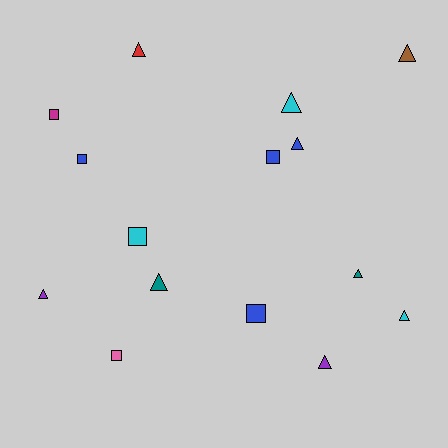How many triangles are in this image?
There are 9 triangles.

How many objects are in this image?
There are 15 objects.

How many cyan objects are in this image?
There are 3 cyan objects.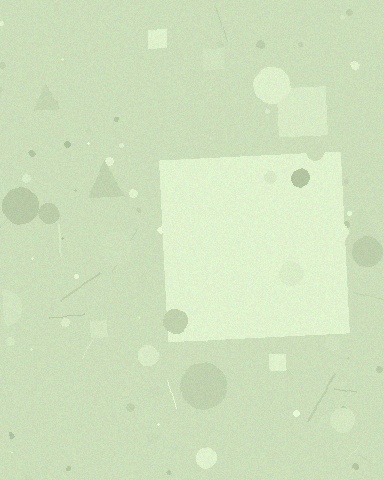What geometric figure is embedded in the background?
A square is embedded in the background.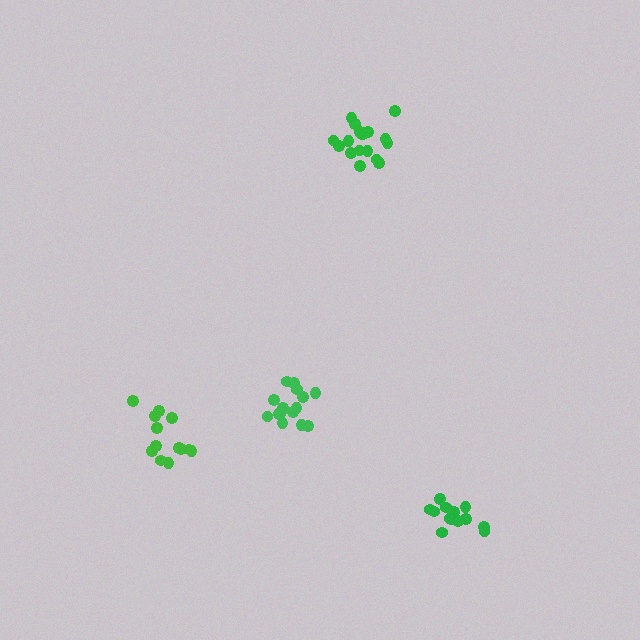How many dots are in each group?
Group 1: 18 dots, Group 2: 14 dots, Group 3: 13 dots, Group 4: 15 dots (60 total).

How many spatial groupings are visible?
There are 4 spatial groupings.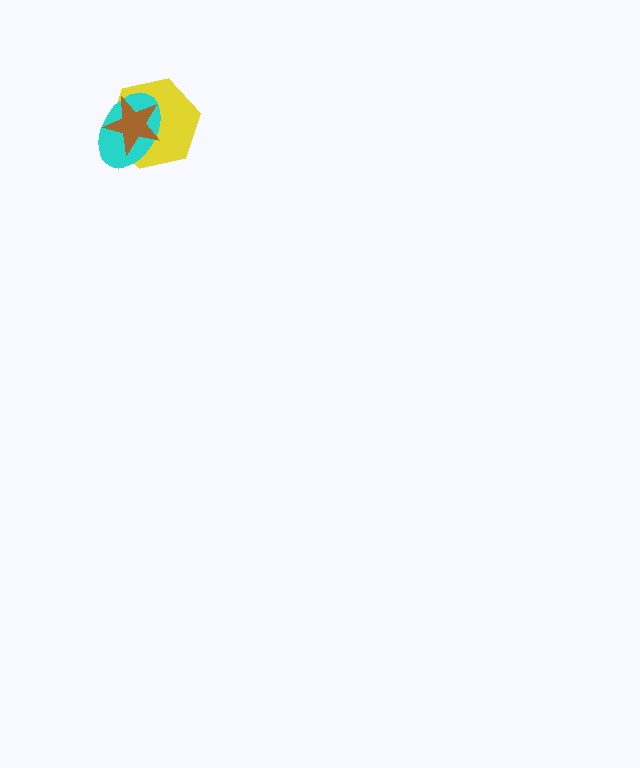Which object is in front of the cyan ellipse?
The brown star is in front of the cyan ellipse.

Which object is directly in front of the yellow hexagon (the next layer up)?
The cyan ellipse is directly in front of the yellow hexagon.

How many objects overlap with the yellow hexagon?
2 objects overlap with the yellow hexagon.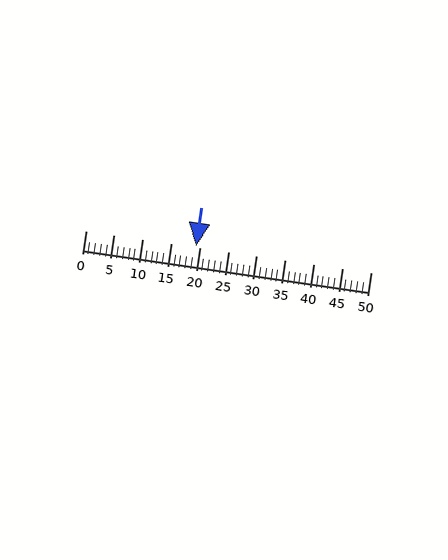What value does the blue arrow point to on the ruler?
The blue arrow points to approximately 19.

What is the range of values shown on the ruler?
The ruler shows values from 0 to 50.